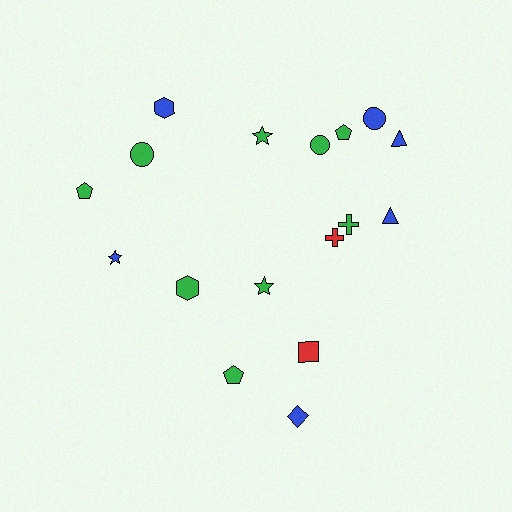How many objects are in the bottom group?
There are 5 objects.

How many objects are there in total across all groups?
There are 17 objects.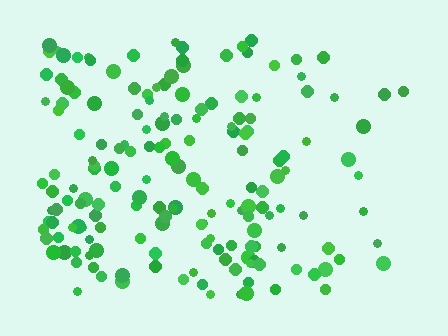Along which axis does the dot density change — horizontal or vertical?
Horizontal.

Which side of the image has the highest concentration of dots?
The left.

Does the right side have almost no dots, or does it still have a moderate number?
Still a moderate number, just noticeably fewer than the left.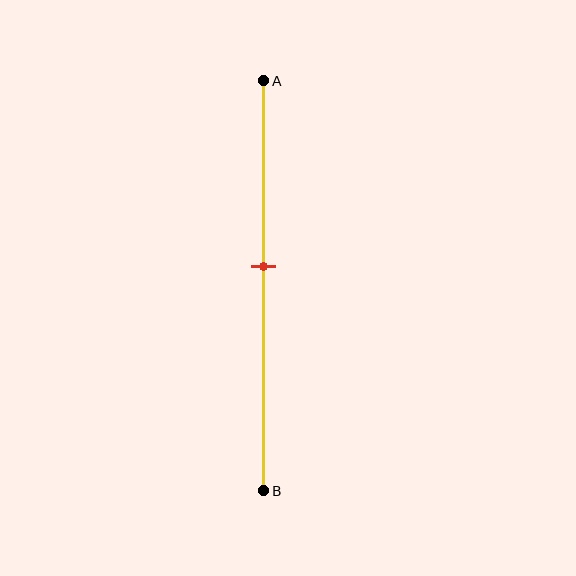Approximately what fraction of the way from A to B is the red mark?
The red mark is approximately 45% of the way from A to B.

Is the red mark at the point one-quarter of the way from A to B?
No, the mark is at about 45% from A, not at the 25% one-quarter point.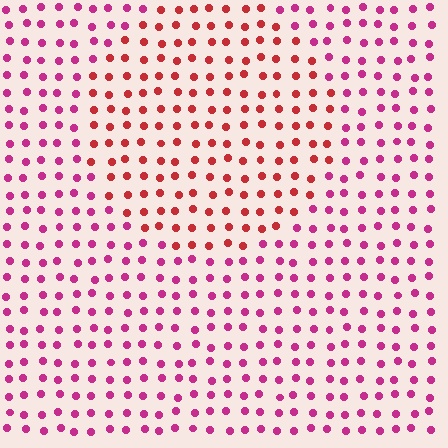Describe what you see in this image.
The image is filled with small magenta elements in a uniform arrangement. A circle-shaped region is visible where the elements are tinted to a slightly different hue, forming a subtle color boundary.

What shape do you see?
I see a circle.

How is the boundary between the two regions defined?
The boundary is defined purely by a slight shift in hue (about 35 degrees). Spacing, size, and orientation are identical on both sides.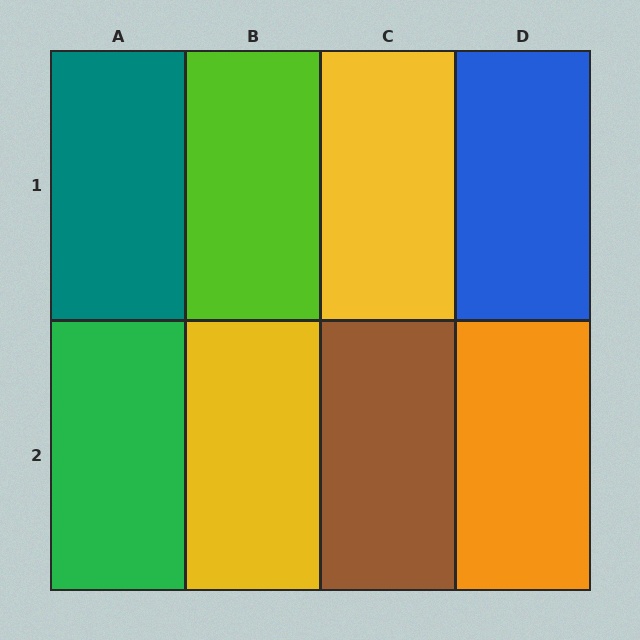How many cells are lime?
1 cell is lime.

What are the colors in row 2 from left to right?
Green, yellow, brown, orange.